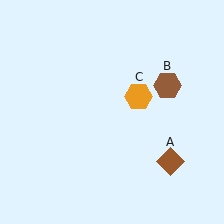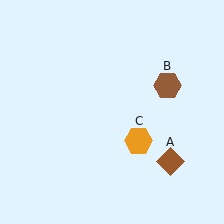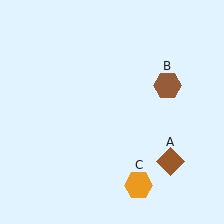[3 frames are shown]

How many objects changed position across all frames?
1 object changed position: orange hexagon (object C).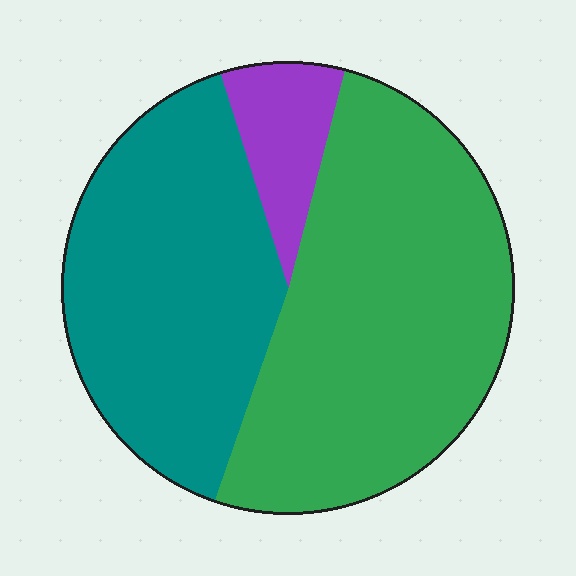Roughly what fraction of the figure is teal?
Teal covers roughly 40% of the figure.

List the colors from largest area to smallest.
From largest to smallest: green, teal, purple.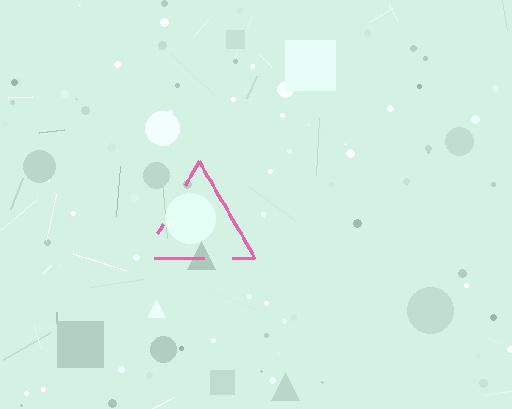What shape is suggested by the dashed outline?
The dashed outline suggests a triangle.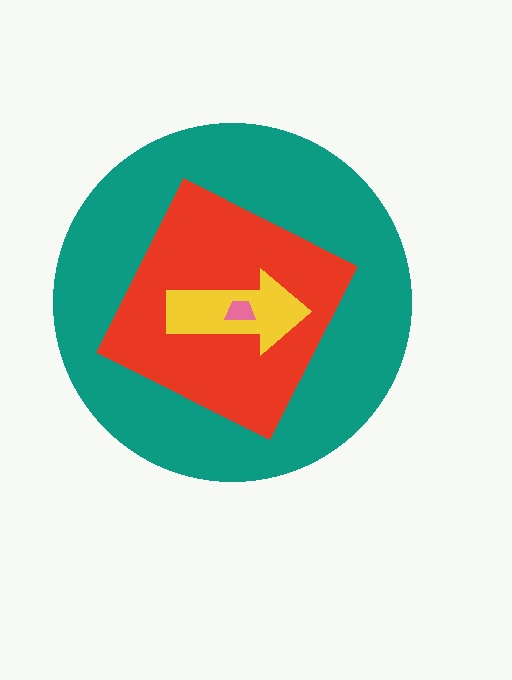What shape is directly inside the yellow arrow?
The pink trapezoid.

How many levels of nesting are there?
4.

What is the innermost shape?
The pink trapezoid.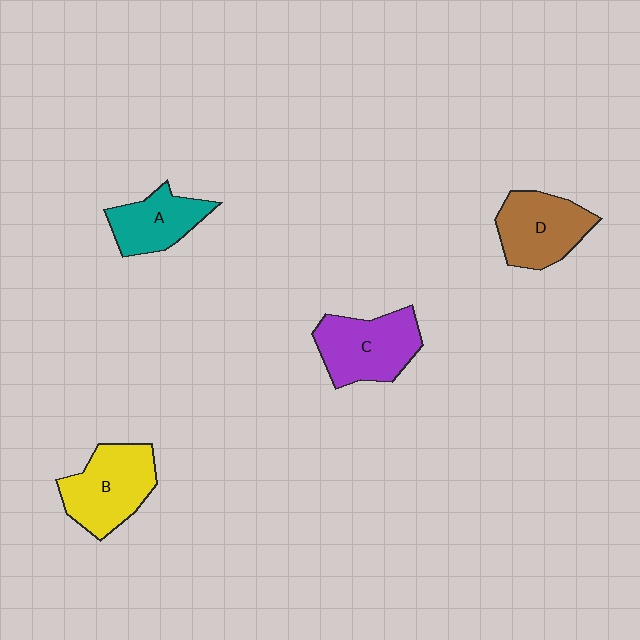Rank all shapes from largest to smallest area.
From largest to smallest: B (yellow), C (purple), D (brown), A (teal).